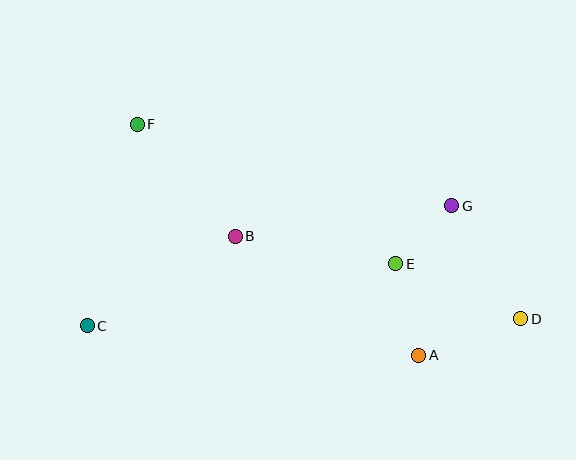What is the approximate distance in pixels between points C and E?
The distance between C and E is approximately 315 pixels.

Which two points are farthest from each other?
Points C and D are farthest from each other.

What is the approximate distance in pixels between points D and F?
The distance between D and F is approximately 430 pixels.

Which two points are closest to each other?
Points E and G are closest to each other.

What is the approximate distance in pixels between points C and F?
The distance between C and F is approximately 208 pixels.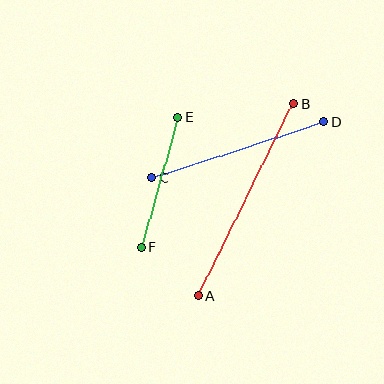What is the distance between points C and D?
The distance is approximately 181 pixels.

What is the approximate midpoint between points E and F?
The midpoint is at approximately (160, 182) pixels.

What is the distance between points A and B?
The distance is approximately 215 pixels.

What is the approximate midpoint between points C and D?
The midpoint is at approximately (238, 150) pixels.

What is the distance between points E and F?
The distance is approximately 136 pixels.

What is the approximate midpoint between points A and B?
The midpoint is at approximately (246, 200) pixels.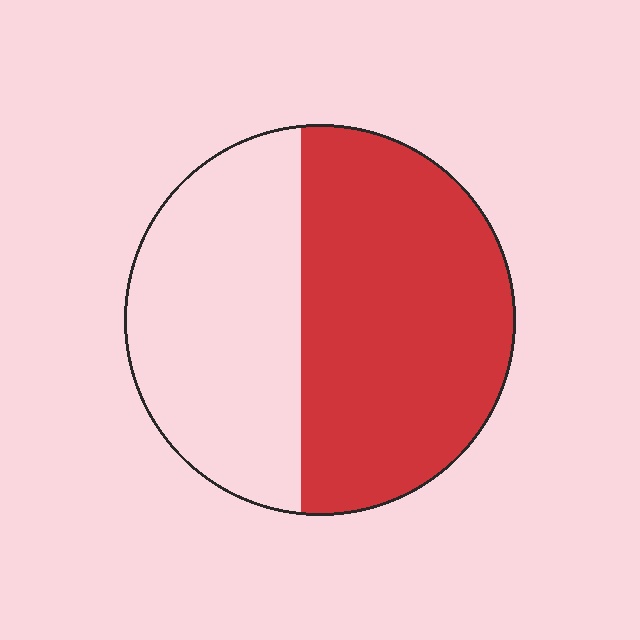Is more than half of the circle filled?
Yes.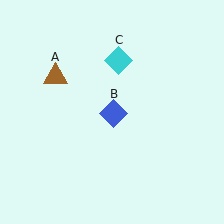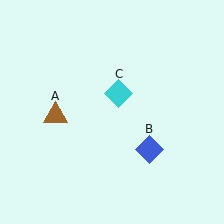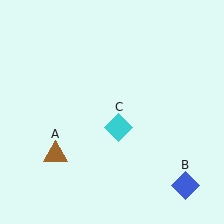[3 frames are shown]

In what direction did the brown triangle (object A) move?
The brown triangle (object A) moved down.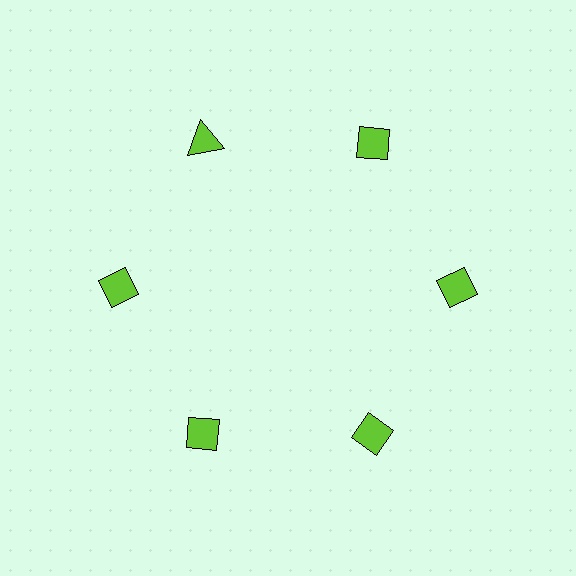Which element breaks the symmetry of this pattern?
The lime triangle at roughly the 11 o'clock position breaks the symmetry. All other shapes are lime diamonds.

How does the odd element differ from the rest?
It has a different shape: triangle instead of diamond.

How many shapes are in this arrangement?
There are 6 shapes arranged in a ring pattern.